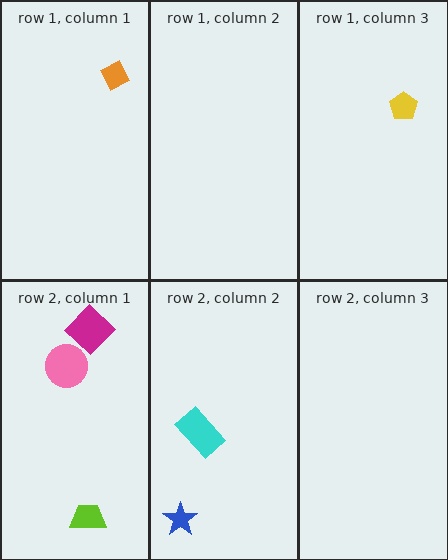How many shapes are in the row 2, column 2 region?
2.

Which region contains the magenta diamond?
The row 2, column 1 region.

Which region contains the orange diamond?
The row 1, column 1 region.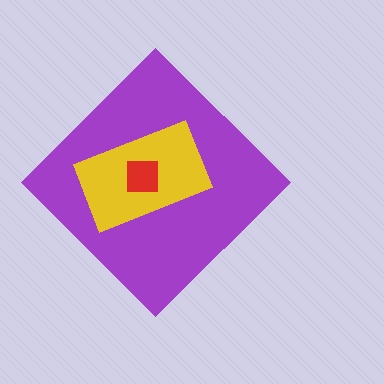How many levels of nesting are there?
3.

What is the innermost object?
The red square.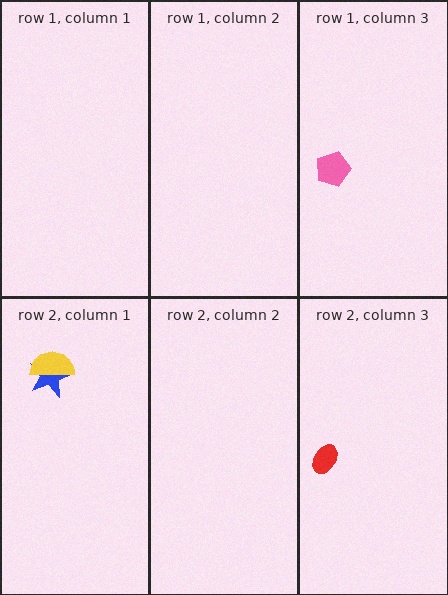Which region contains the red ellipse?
The row 2, column 3 region.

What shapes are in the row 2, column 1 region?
The blue star, the yellow semicircle.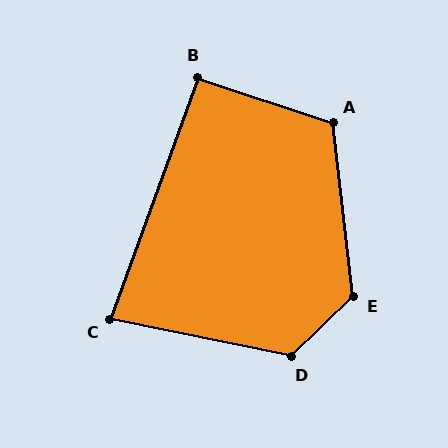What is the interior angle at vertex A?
Approximately 115 degrees (obtuse).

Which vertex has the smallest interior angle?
C, at approximately 82 degrees.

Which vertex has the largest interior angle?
E, at approximately 127 degrees.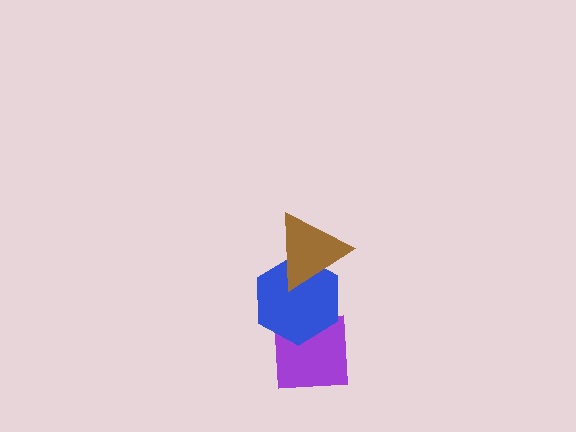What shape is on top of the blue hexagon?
The brown triangle is on top of the blue hexagon.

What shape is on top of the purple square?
The blue hexagon is on top of the purple square.